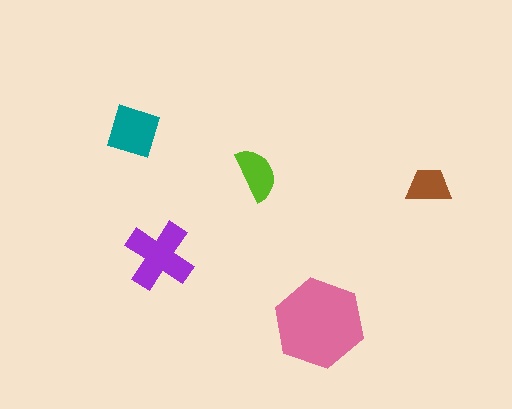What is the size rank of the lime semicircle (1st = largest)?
4th.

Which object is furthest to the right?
The brown trapezoid is rightmost.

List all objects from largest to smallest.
The pink hexagon, the purple cross, the teal diamond, the lime semicircle, the brown trapezoid.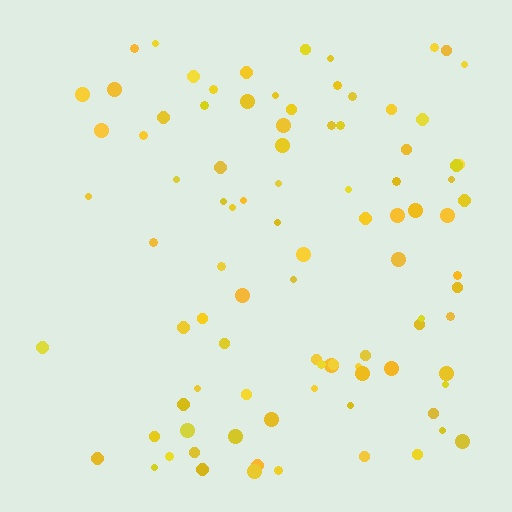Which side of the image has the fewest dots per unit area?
The left.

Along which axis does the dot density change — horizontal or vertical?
Horizontal.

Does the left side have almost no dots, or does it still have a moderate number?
Still a moderate number, just noticeably fewer than the right.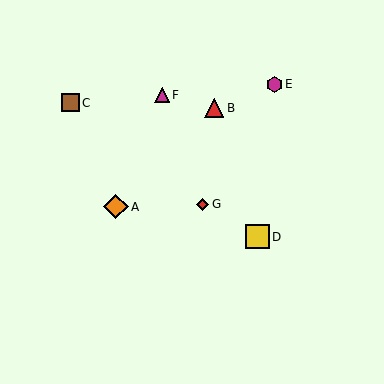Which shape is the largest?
The orange diamond (labeled A) is the largest.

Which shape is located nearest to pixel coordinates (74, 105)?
The brown square (labeled C) at (70, 103) is nearest to that location.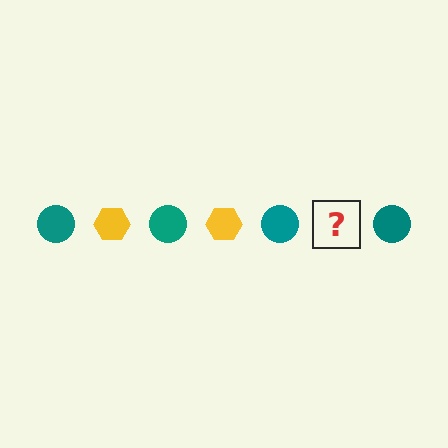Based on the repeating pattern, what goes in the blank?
The blank should be a yellow hexagon.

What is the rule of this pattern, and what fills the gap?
The rule is that the pattern alternates between teal circle and yellow hexagon. The gap should be filled with a yellow hexagon.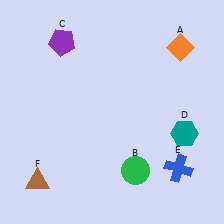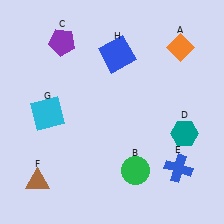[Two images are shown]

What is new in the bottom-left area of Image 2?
A cyan square (G) was added in the bottom-left area of Image 2.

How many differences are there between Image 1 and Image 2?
There are 2 differences between the two images.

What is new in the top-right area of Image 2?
A blue square (H) was added in the top-right area of Image 2.